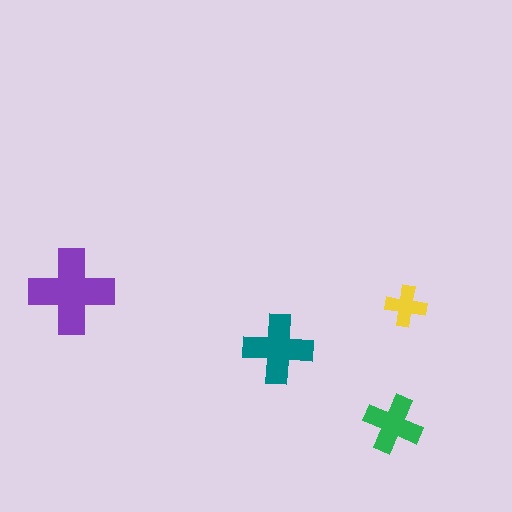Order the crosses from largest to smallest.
the purple one, the teal one, the green one, the yellow one.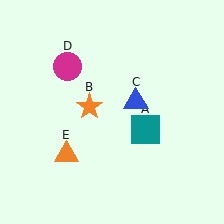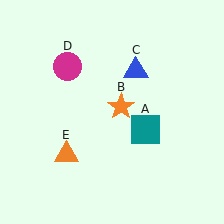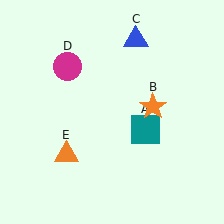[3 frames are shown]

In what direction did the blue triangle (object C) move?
The blue triangle (object C) moved up.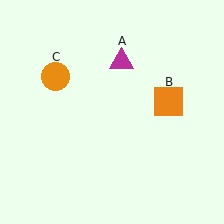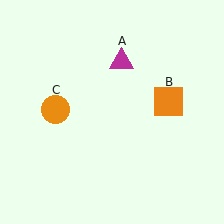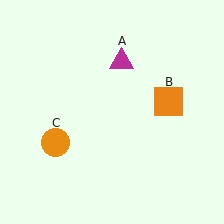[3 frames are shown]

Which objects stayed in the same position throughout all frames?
Magenta triangle (object A) and orange square (object B) remained stationary.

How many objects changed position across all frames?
1 object changed position: orange circle (object C).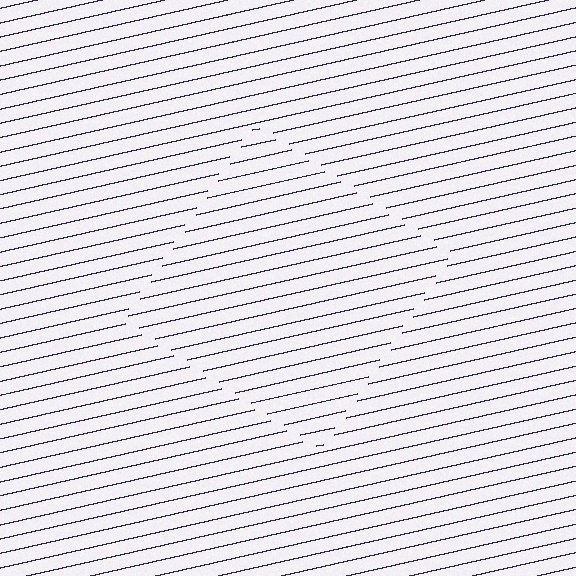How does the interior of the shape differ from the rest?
The interior of the shape contains the same grating, shifted by half a period — the contour is defined by the phase discontinuity where line-ends from the inner and outer gratings abut.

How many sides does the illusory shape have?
4 sides — the line-ends trace a square.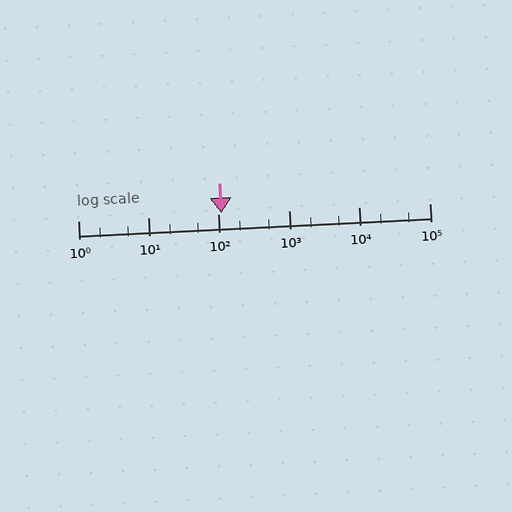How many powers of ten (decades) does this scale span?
The scale spans 5 decades, from 1 to 100000.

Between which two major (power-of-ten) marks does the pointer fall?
The pointer is between 100 and 1000.